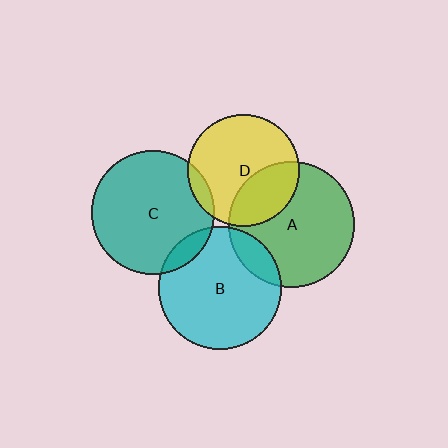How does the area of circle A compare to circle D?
Approximately 1.3 times.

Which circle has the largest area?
Circle A (green).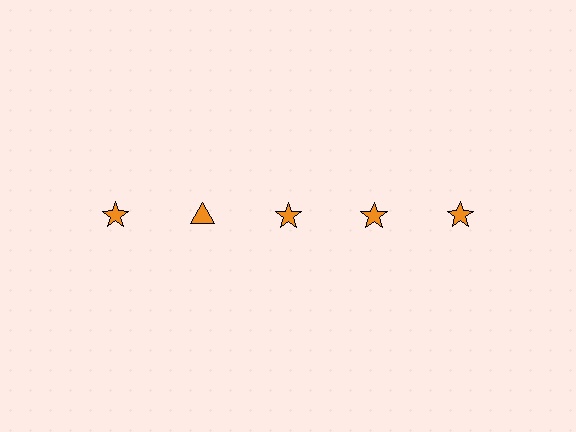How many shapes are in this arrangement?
There are 5 shapes arranged in a grid pattern.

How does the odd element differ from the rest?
It has a different shape: triangle instead of star.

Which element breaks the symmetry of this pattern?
The orange triangle in the top row, second from left column breaks the symmetry. All other shapes are orange stars.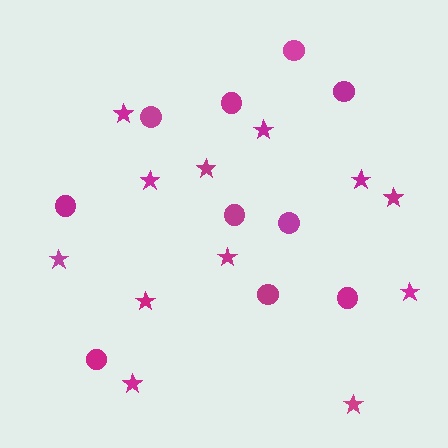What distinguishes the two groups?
There are 2 groups: one group of stars (12) and one group of circles (10).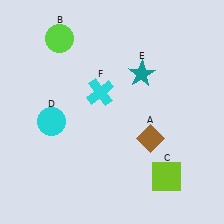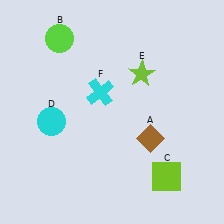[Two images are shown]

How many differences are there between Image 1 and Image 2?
There is 1 difference between the two images.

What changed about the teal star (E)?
In Image 1, E is teal. In Image 2, it changed to lime.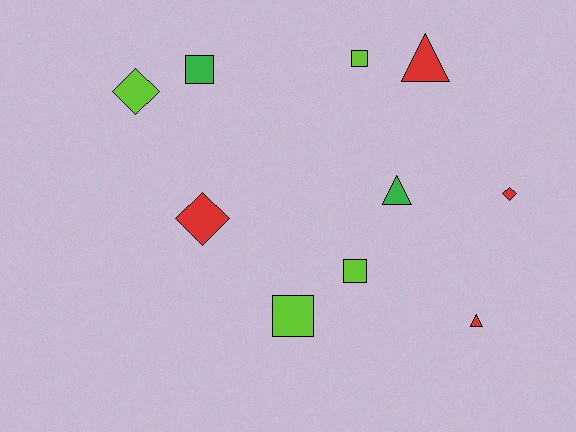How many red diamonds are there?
There are 2 red diamonds.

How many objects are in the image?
There are 10 objects.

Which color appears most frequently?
Red, with 4 objects.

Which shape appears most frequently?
Square, with 4 objects.